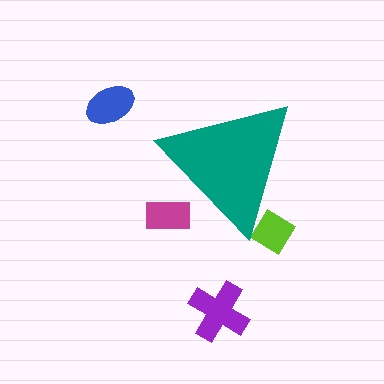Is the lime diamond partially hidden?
Yes, the lime diamond is partially hidden behind the teal triangle.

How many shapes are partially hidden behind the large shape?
2 shapes are partially hidden.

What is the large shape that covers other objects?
A teal triangle.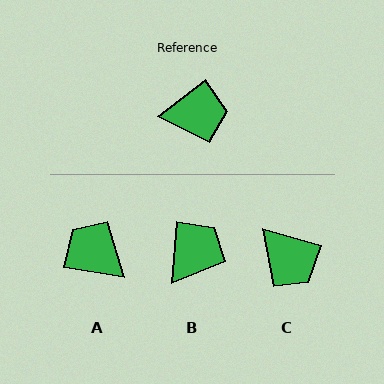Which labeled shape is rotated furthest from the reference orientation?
A, about 133 degrees away.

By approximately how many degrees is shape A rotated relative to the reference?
Approximately 133 degrees counter-clockwise.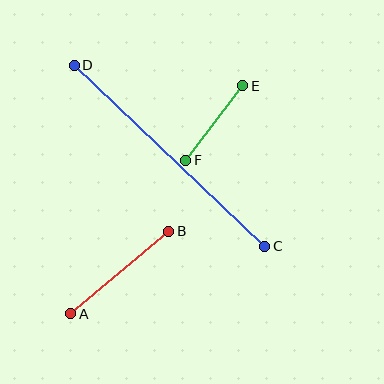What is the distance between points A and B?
The distance is approximately 128 pixels.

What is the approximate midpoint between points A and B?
The midpoint is at approximately (120, 273) pixels.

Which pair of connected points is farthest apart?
Points C and D are farthest apart.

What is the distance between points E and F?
The distance is approximately 94 pixels.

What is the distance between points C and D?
The distance is approximately 263 pixels.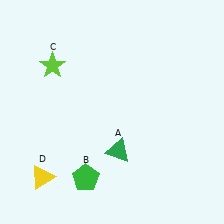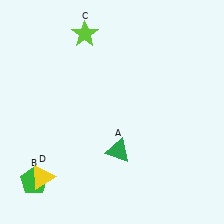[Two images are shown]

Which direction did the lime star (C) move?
The lime star (C) moved right.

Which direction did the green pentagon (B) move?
The green pentagon (B) moved left.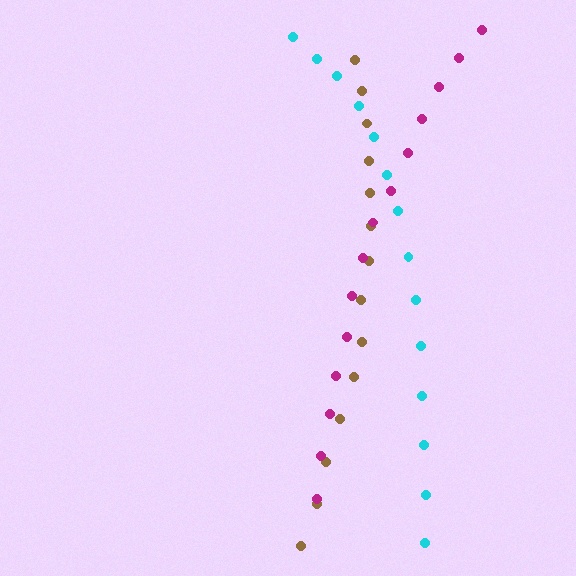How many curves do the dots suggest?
There are 3 distinct paths.